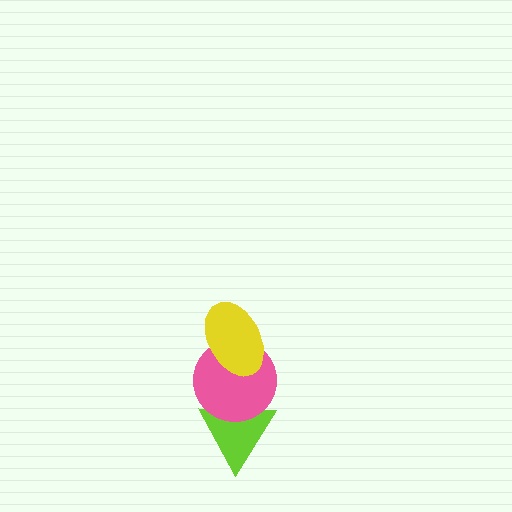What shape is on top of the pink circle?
The yellow ellipse is on top of the pink circle.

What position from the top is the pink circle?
The pink circle is 2nd from the top.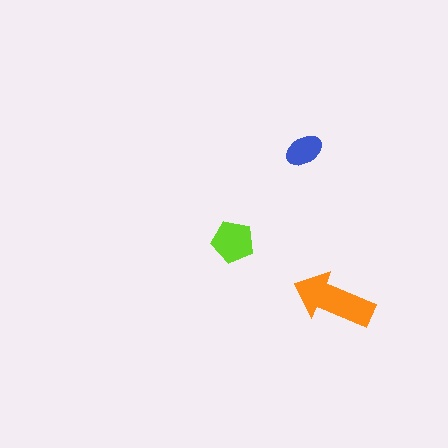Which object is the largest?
The orange arrow.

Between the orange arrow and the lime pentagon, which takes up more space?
The orange arrow.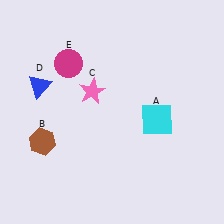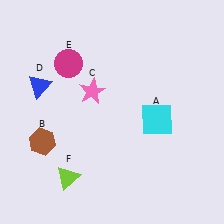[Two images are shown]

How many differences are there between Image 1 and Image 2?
There is 1 difference between the two images.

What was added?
A lime triangle (F) was added in Image 2.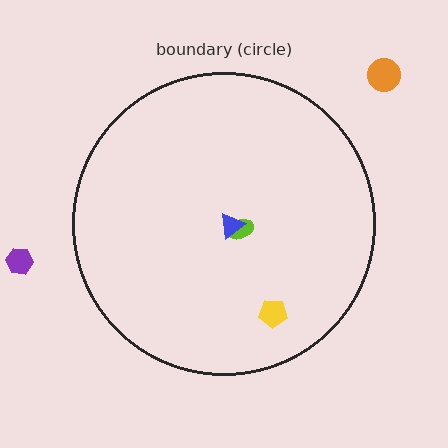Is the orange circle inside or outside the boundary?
Outside.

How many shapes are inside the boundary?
3 inside, 2 outside.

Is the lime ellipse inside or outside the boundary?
Inside.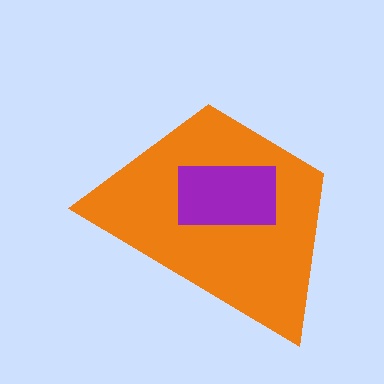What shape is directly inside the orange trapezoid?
The purple rectangle.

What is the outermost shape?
The orange trapezoid.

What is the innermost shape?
The purple rectangle.